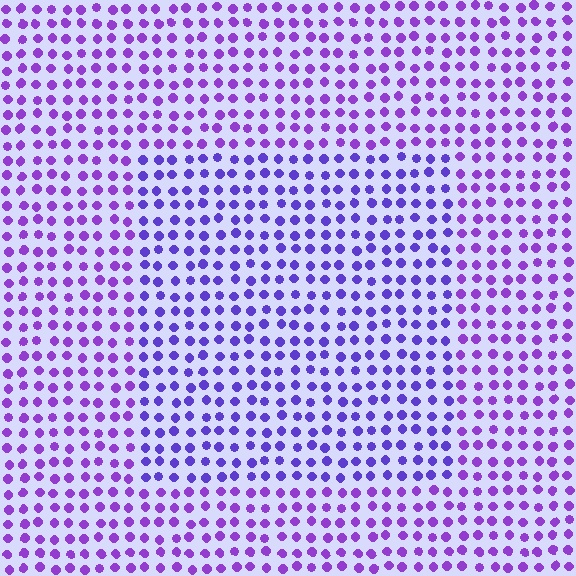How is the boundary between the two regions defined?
The boundary is defined purely by a slight shift in hue (about 22 degrees). Spacing, size, and orientation are identical on both sides.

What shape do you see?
I see a rectangle.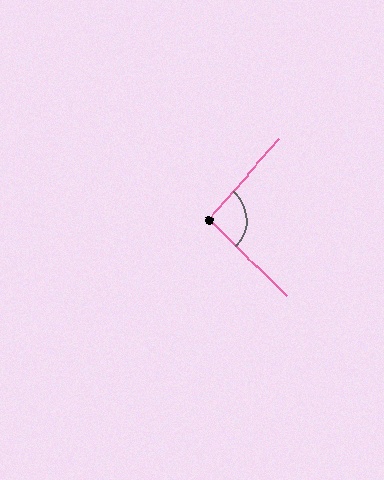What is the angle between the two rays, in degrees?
Approximately 94 degrees.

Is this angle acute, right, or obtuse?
It is approximately a right angle.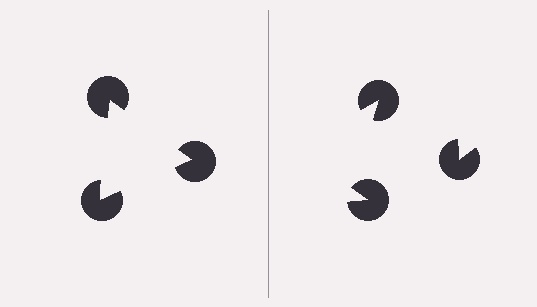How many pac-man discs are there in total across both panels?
6 — 3 on each side.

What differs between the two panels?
The pac-man discs are positioned identically on both sides; only the wedge orientations differ. On the left they align to a triangle; on the right they are misaligned.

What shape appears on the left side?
An illusory triangle.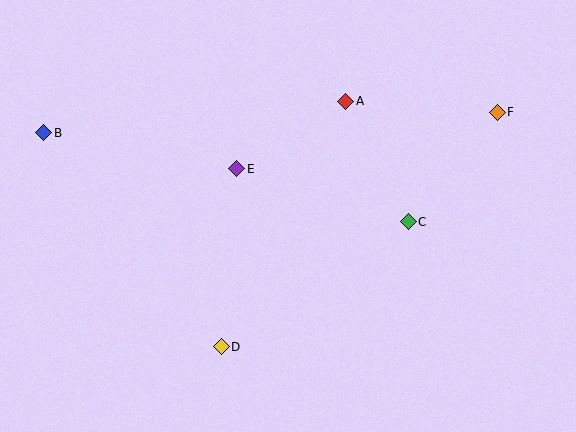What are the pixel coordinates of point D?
Point D is at (221, 347).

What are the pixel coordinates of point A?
Point A is at (346, 101).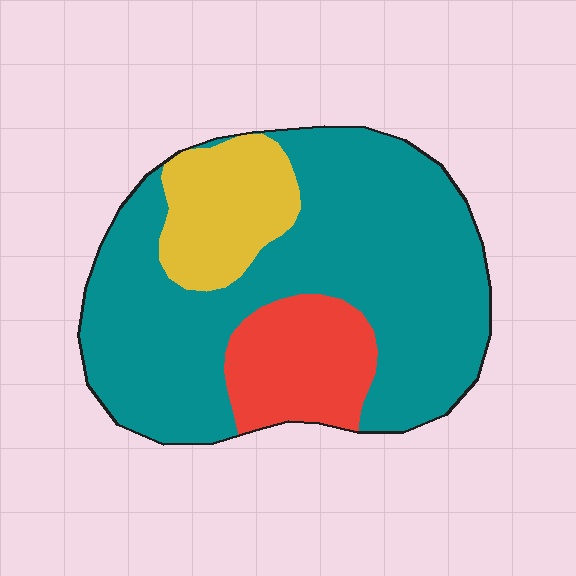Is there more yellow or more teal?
Teal.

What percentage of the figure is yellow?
Yellow covers roughly 15% of the figure.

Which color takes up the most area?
Teal, at roughly 70%.